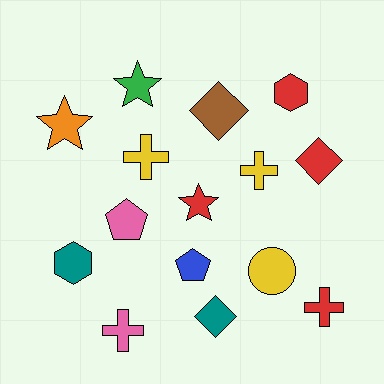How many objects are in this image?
There are 15 objects.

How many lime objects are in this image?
There are no lime objects.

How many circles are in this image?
There is 1 circle.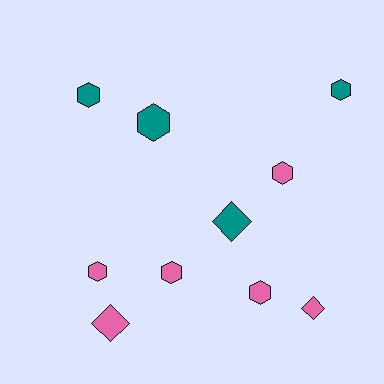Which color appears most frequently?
Pink, with 6 objects.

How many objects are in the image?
There are 10 objects.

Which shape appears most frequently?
Hexagon, with 7 objects.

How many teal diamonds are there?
There is 1 teal diamond.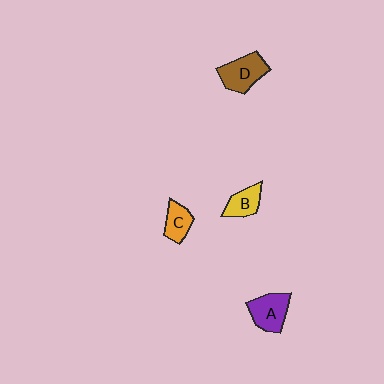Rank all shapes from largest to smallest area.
From largest to smallest: D (brown), A (purple), B (yellow), C (orange).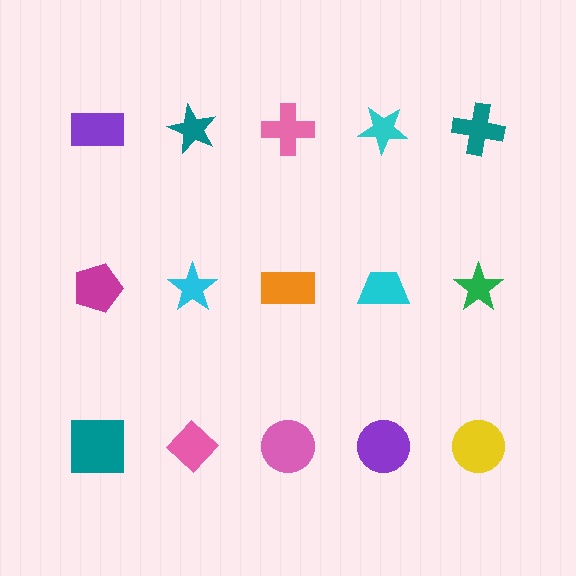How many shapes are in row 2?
5 shapes.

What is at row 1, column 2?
A teal star.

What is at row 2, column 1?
A magenta pentagon.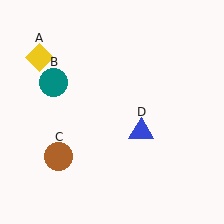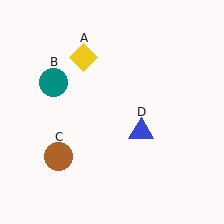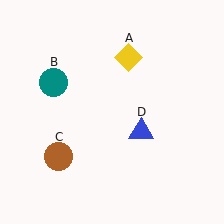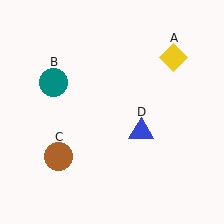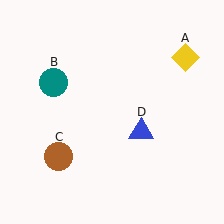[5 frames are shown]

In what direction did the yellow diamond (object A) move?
The yellow diamond (object A) moved right.